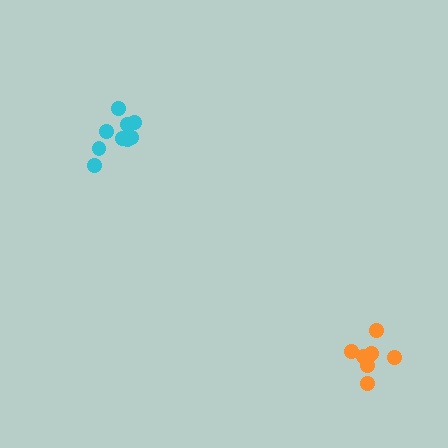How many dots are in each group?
Group 1: 9 dots, Group 2: 8 dots (17 total).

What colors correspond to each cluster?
The clusters are colored: cyan, orange.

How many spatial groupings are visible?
There are 2 spatial groupings.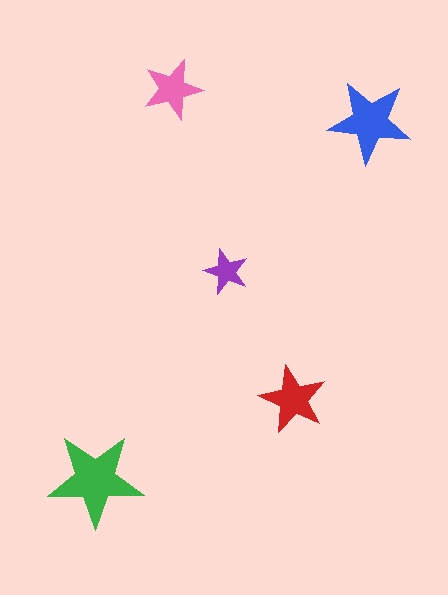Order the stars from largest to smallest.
the green one, the blue one, the red one, the pink one, the purple one.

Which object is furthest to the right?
The blue star is rightmost.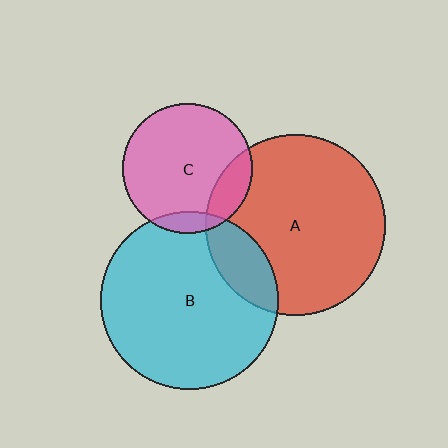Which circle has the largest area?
Circle A (red).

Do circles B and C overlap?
Yes.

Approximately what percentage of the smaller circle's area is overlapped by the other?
Approximately 10%.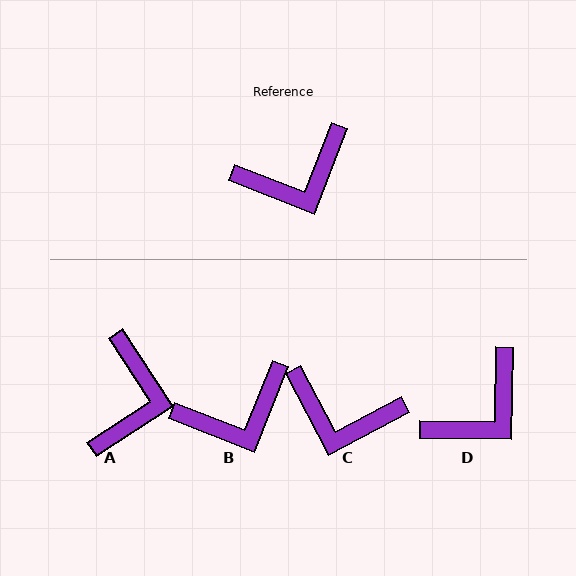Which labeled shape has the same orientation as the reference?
B.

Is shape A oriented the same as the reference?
No, it is off by about 55 degrees.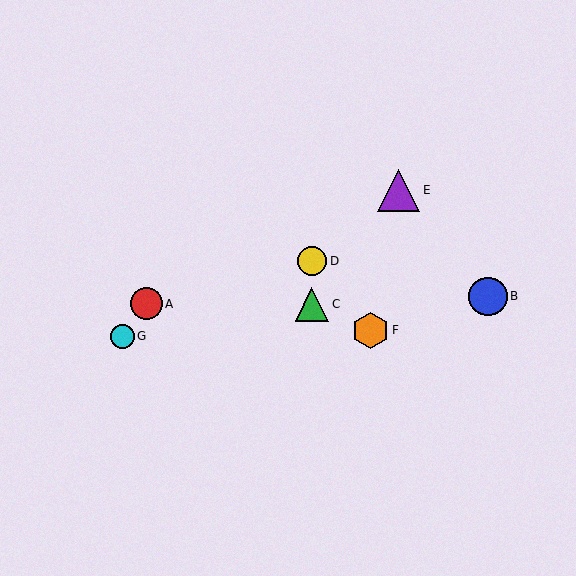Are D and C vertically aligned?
Yes, both are at x≈312.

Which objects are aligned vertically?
Objects C, D are aligned vertically.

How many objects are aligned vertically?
2 objects (C, D) are aligned vertically.